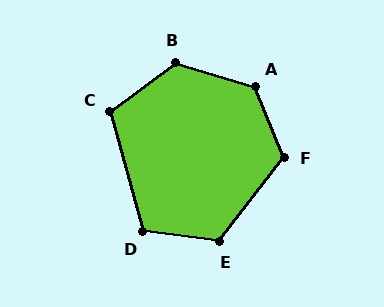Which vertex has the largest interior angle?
A, at approximately 129 degrees.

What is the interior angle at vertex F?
Approximately 120 degrees (obtuse).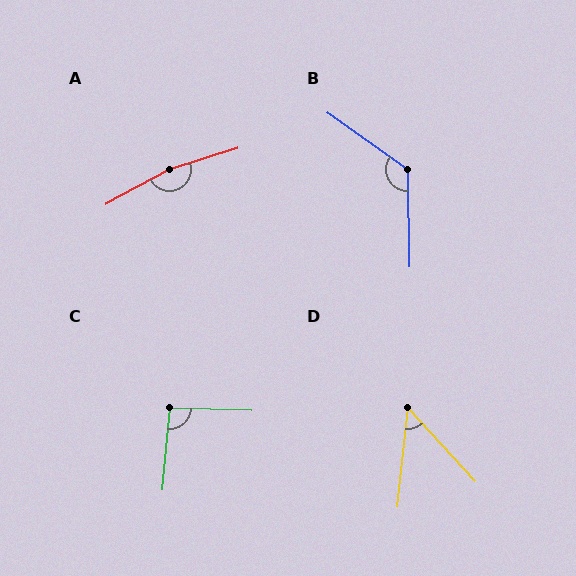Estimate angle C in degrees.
Approximately 93 degrees.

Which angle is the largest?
A, at approximately 169 degrees.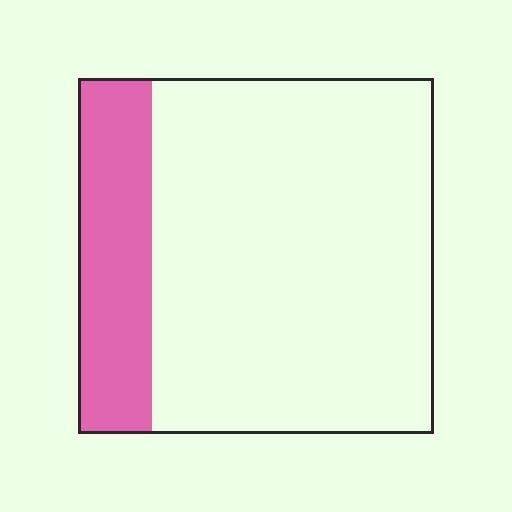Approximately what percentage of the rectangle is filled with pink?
Approximately 20%.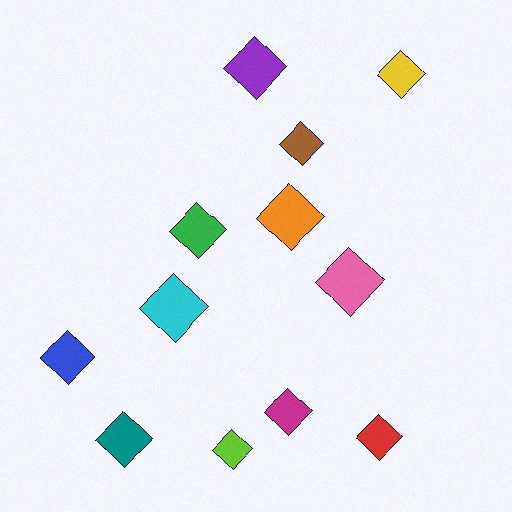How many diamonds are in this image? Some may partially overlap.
There are 12 diamonds.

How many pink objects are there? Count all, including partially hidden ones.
There is 1 pink object.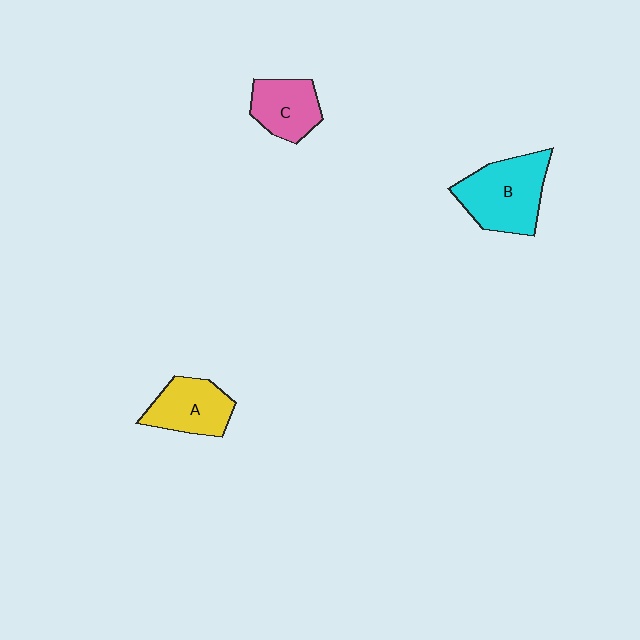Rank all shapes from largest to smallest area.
From largest to smallest: B (cyan), A (yellow), C (pink).